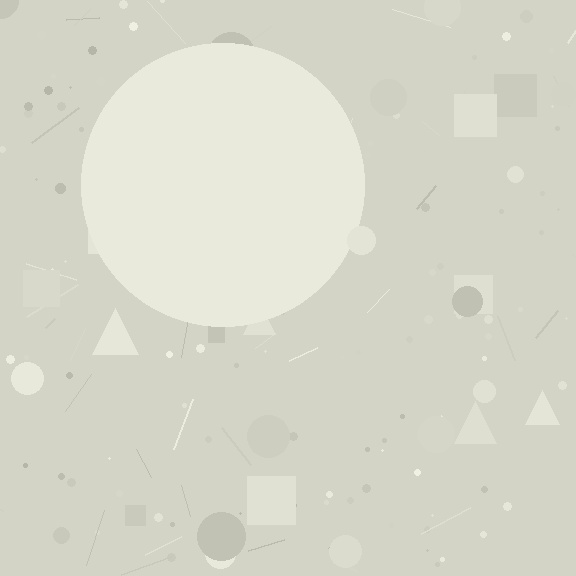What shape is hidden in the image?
A circle is hidden in the image.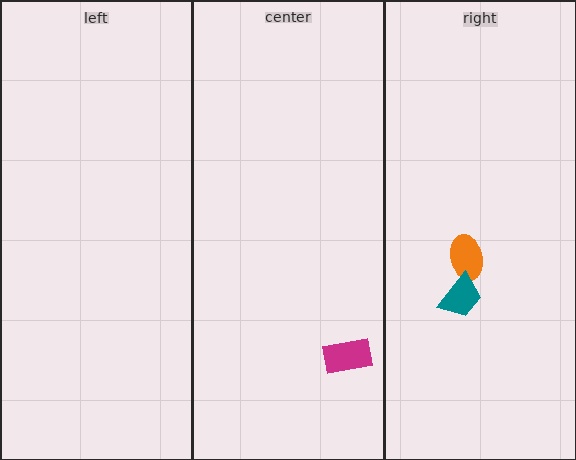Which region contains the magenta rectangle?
The center region.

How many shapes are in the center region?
1.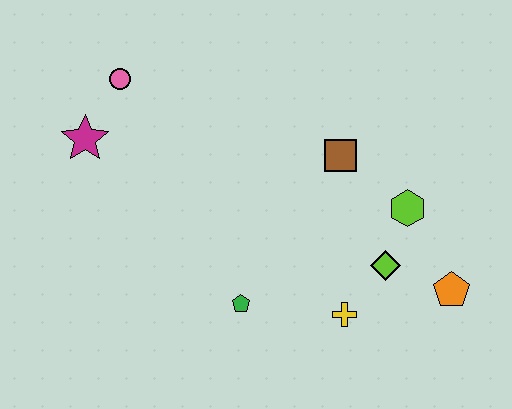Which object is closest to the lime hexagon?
The lime diamond is closest to the lime hexagon.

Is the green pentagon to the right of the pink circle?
Yes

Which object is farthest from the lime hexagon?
The magenta star is farthest from the lime hexagon.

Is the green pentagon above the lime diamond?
No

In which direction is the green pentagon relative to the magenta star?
The green pentagon is below the magenta star.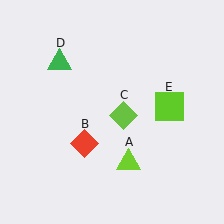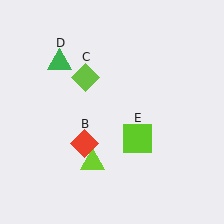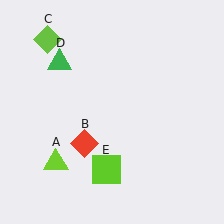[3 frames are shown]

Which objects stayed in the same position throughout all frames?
Red diamond (object B) and green triangle (object D) remained stationary.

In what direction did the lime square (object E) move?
The lime square (object E) moved down and to the left.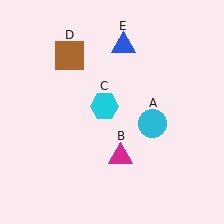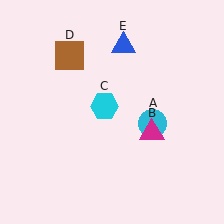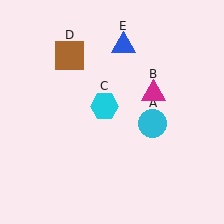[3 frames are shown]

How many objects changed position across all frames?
1 object changed position: magenta triangle (object B).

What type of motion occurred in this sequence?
The magenta triangle (object B) rotated counterclockwise around the center of the scene.